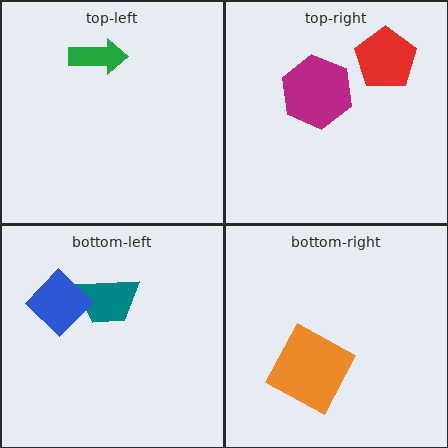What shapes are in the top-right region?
The red pentagon, the magenta hexagon.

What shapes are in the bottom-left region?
The teal trapezoid, the blue diamond.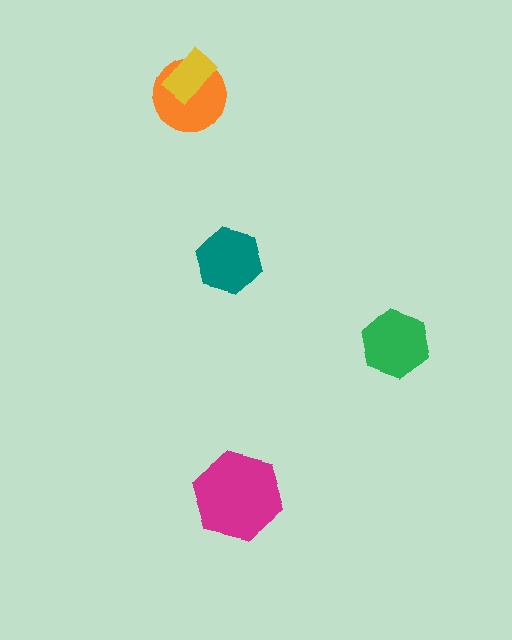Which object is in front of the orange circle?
The yellow rectangle is in front of the orange circle.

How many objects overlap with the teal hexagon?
0 objects overlap with the teal hexagon.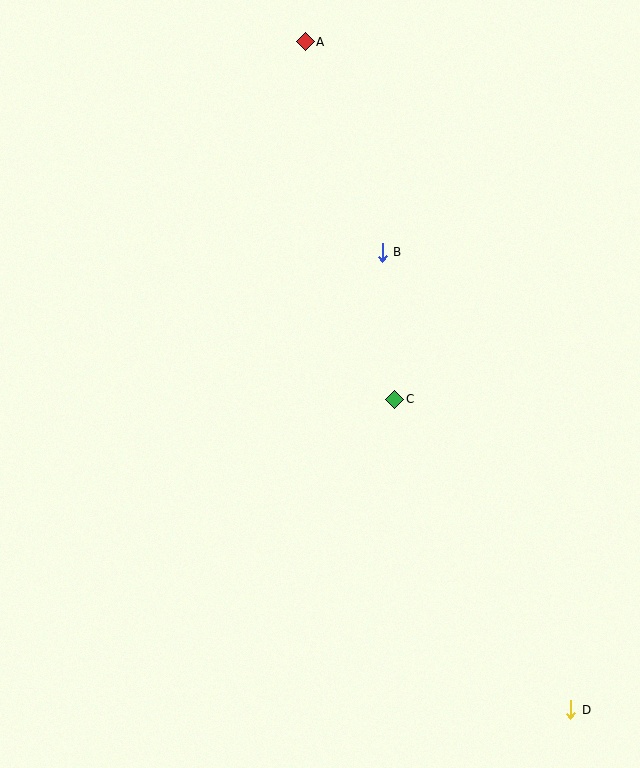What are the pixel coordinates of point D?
Point D is at (571, 710).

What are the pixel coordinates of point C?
Point C is at (395, 399).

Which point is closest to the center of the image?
Point C at (395, 399) is closest to the center.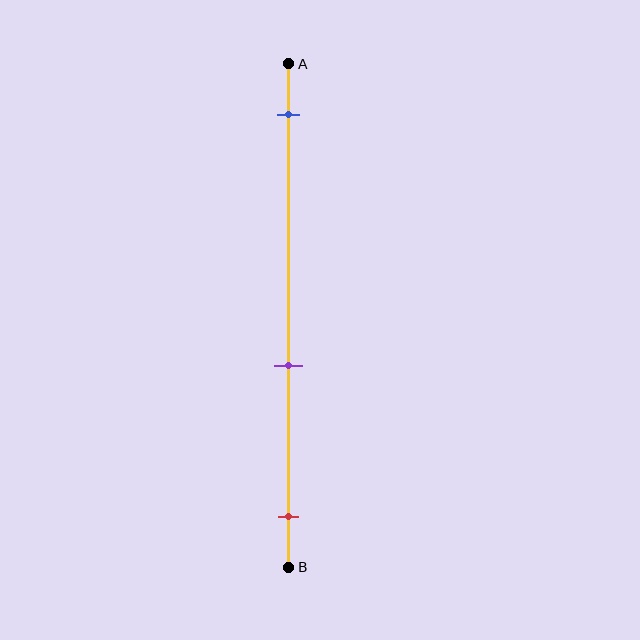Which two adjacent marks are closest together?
The purple and red marks are the closest adjacent pair.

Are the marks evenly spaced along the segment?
No, the marks are not evenly spaced.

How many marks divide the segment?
There are 3 marks dividing the segment.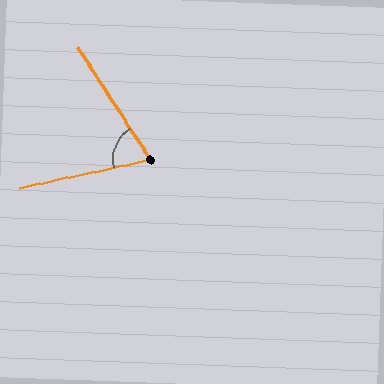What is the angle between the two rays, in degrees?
Approximately 69 degrees.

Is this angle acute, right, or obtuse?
It is acute.